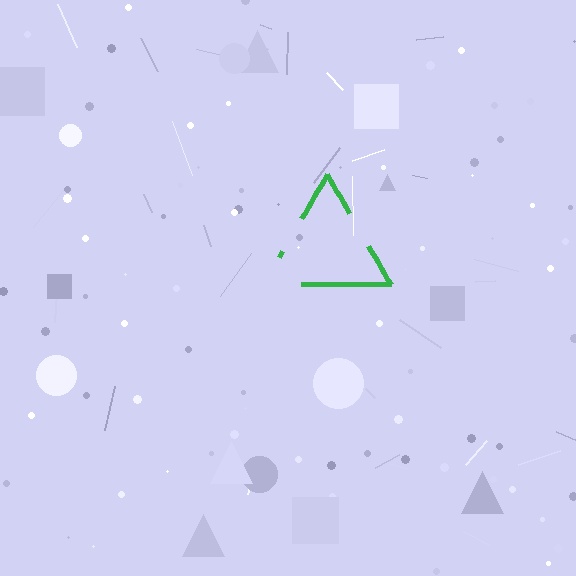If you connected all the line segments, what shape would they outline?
They would outline a triangle.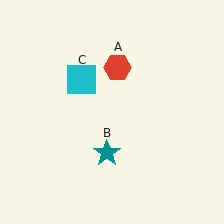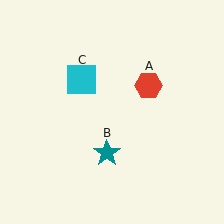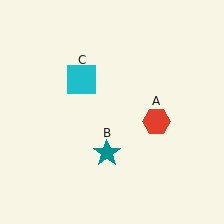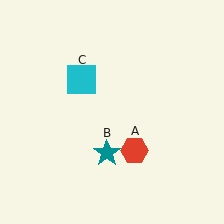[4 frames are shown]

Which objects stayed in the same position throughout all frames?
Teal star (object B) and cyan square (object C) remained stationary.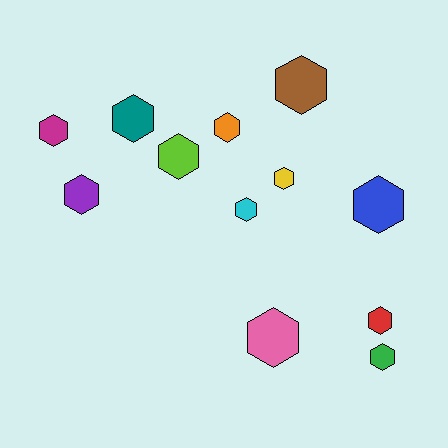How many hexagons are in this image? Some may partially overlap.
There are 12 hexagons.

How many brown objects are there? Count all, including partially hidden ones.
There is 1 brown object.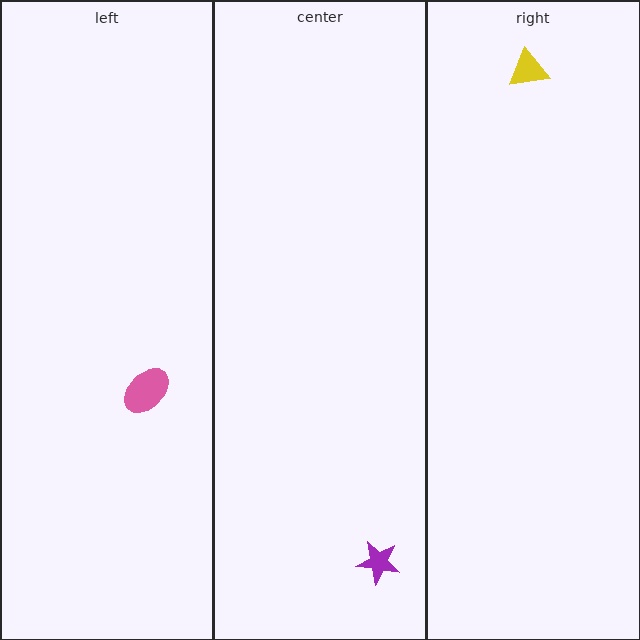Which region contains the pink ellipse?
The left region.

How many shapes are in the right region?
1.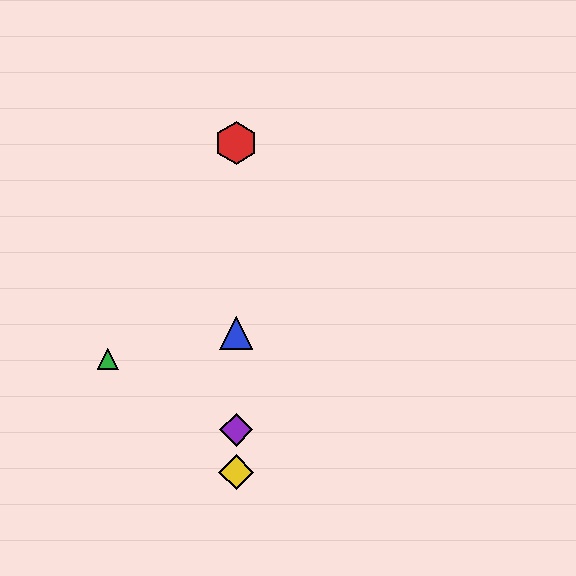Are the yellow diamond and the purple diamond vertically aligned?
Yes, both are at x≈236.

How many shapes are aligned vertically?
4 shapes (the red hexagon, the blue triangle, the yellow diamond, the purple diamond) are aligned vertically.